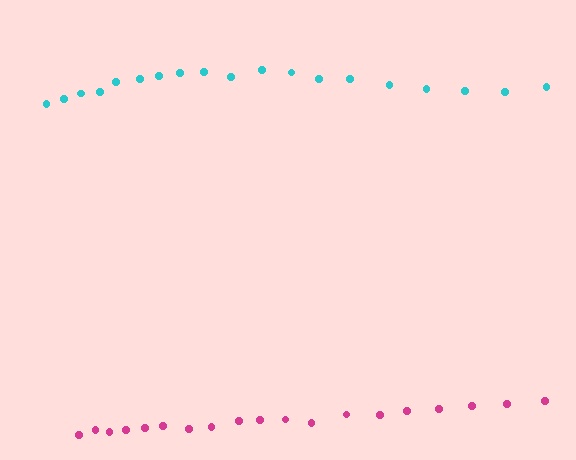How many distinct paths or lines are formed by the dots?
There are 2 distinct paths.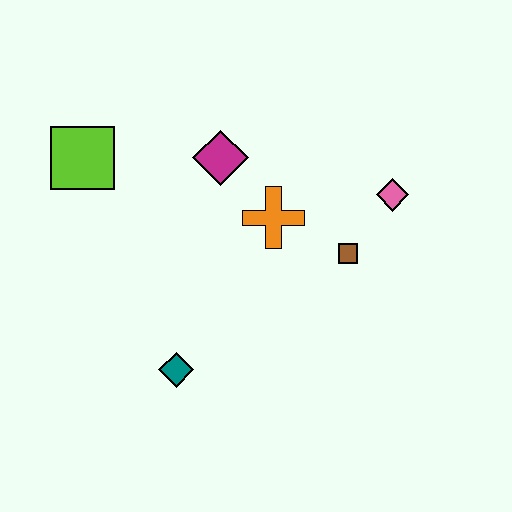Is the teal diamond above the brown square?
No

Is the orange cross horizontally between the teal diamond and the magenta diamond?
No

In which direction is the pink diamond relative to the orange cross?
The pink diamond is to the right of the orange cross.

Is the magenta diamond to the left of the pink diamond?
Yes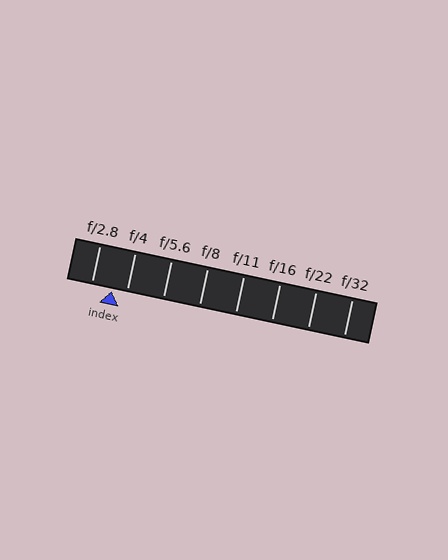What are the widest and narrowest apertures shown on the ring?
The widest aperture shown is f/2.8 and the narrowest is f/32.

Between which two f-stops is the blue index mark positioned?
The index mark is between f/2.8 and f/4.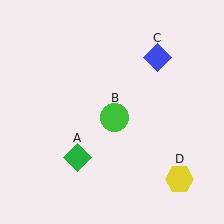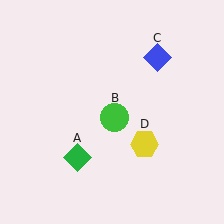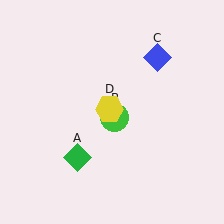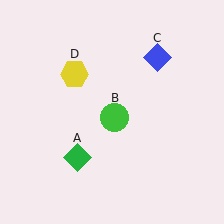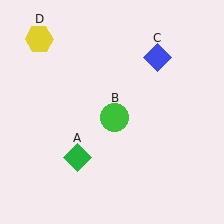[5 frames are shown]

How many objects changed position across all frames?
1 object changed position: yellow hexagon (object D).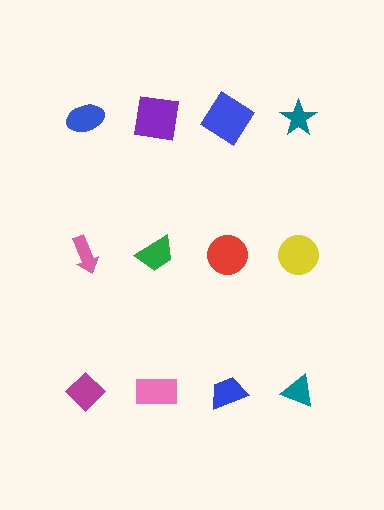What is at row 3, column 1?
A magenta diamond.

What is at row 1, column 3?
A blue diamond.